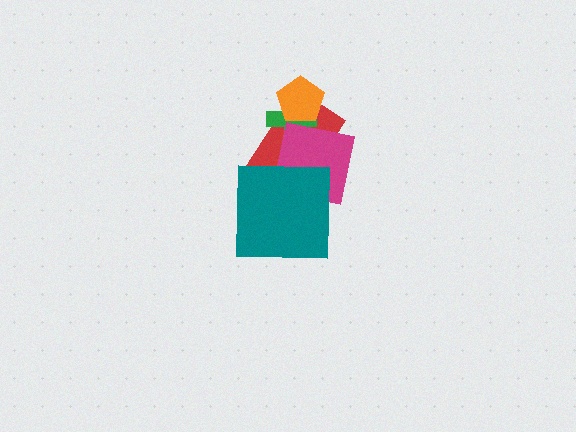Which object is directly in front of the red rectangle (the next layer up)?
The green cross is directly in front of the red rectangle.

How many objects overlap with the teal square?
2 objects overlap with the teal square.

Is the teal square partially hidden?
No, no other shape covers it.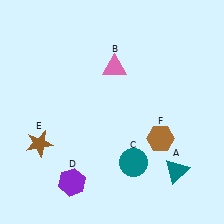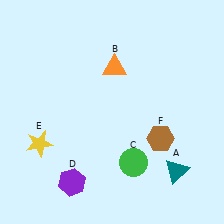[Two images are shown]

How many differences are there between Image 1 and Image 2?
There are 3 differences between the two images.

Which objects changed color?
B changed from pink to orange. C changed from teal to green. E changed from brown to yellow.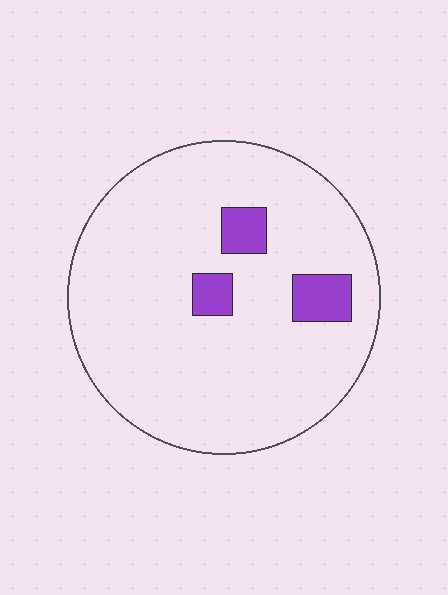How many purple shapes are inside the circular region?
3.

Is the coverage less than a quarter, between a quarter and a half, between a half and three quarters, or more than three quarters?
Less than a quarter.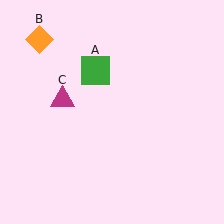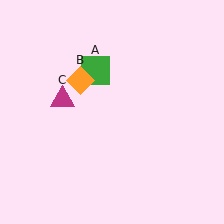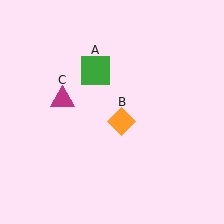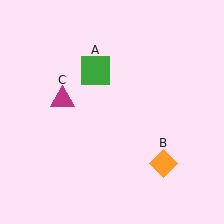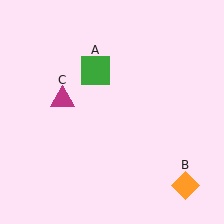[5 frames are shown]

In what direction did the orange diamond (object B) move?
The orange diamond (object B) moved down and to the right.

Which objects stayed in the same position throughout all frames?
Green square (object A) and magenta triangle (object C) remained stationary.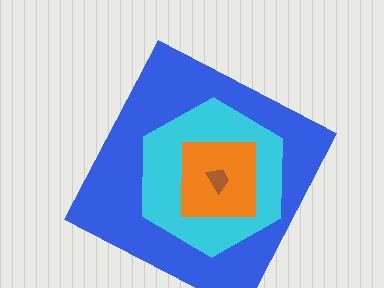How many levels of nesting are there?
4.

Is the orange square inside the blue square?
Yes.